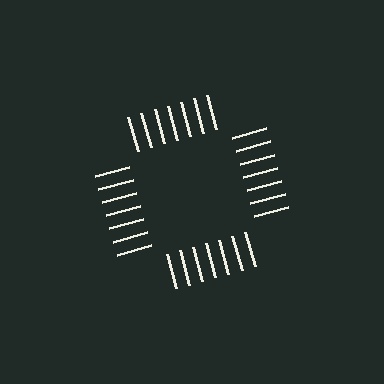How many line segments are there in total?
28 — 7 along each of the 4 edges.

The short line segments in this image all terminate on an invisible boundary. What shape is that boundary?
An illusory square — the line segments terminate on its edges but no continuous stroke is drawn.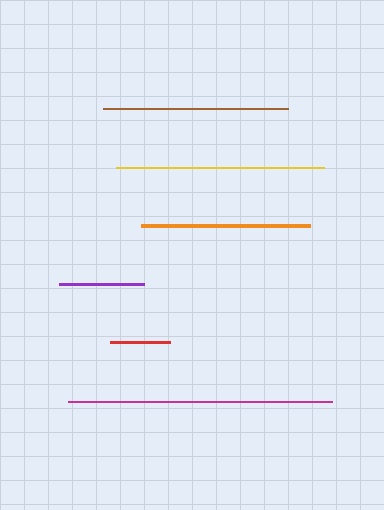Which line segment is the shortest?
The red line is the shortest at approximately 60 pixels.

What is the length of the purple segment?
The purple segment is approximately 85 pixels long.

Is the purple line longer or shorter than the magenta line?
The magenta line is longer than the purple line.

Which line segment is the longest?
The magenta line is the longest at approximately 264 pixels.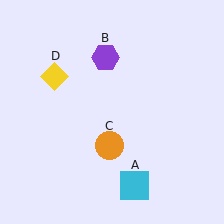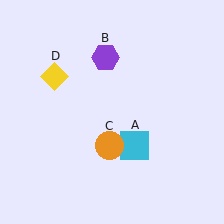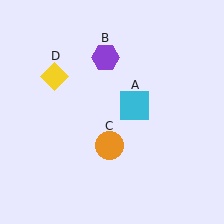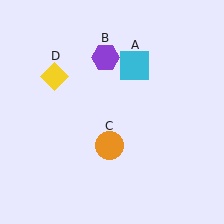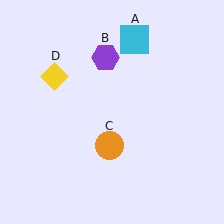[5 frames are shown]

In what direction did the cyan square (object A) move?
The cyan square (object A) moved up.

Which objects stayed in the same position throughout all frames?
Purple hexagon (object B) and orange circle (object C) and yellow diamond (object D) remained stationary.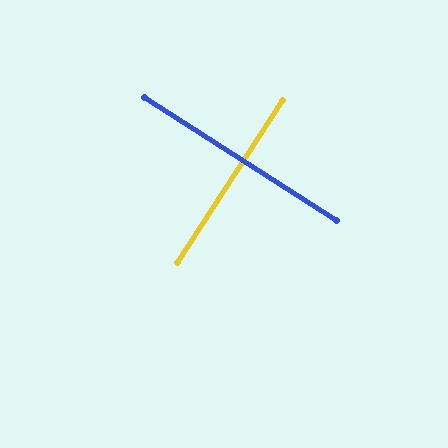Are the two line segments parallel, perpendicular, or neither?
Perpendicular — they meet at approximately 90°.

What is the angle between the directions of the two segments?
Approximately 90 degrees.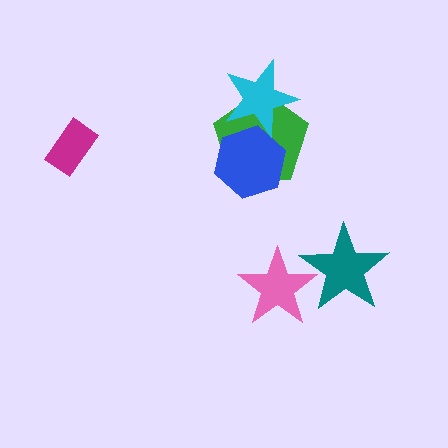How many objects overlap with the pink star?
1 object overlaps with the pink star.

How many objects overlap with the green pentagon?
2 objects overlap with the green pentagon.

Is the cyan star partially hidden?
Yes, it is partially covered by another shape.